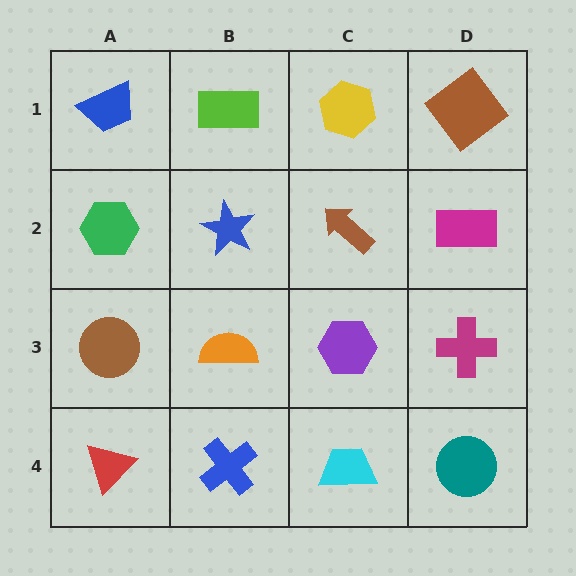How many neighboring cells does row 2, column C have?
4.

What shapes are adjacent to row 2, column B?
A lime rectangle (row 1, column B), an orange semicircle (row 3, column B), a green hexagon (row 2, column A), a brown arrow (row 2, column C).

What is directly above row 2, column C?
A yellow hexagon.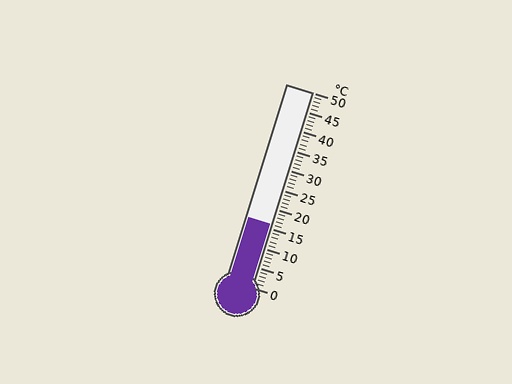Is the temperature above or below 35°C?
The temperature is below 35°C.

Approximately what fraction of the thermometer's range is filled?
The thermometer is filled to approximately 30% of its range.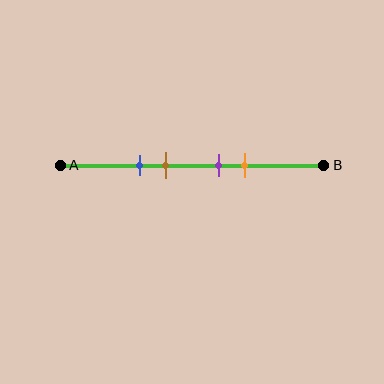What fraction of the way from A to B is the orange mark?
The orange mark is approximately 70% (0.7) of the way from A to B.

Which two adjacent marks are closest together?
The purple and orange marks are the closest adjacent pair.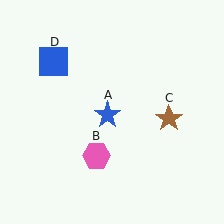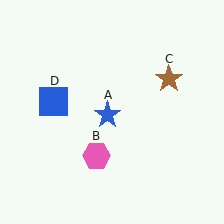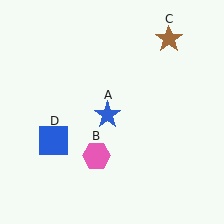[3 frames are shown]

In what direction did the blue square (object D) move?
The blue square (object D) moved down.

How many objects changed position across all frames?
2 objects changed position: brown star (object C), blue square (object D).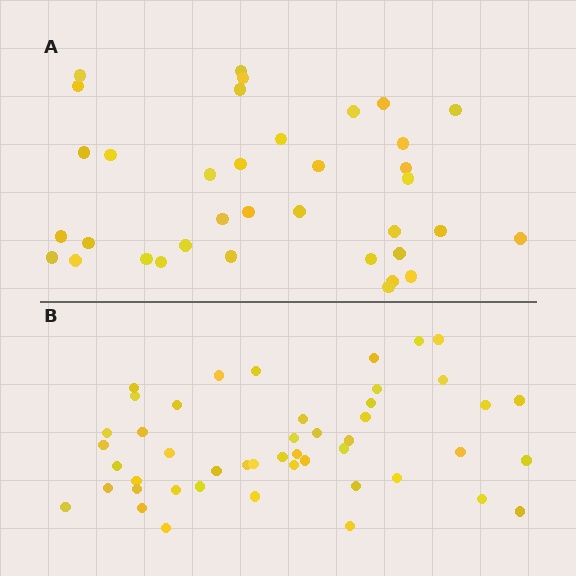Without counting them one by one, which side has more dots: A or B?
Region B (the bottom region) has more dots.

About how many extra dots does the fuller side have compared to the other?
Region B has roughly 12 or so more dots than region A.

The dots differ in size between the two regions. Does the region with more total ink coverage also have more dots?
No. Region A has more total ink coverage because its dots are larger, but region B actually contains more individual dots. Total area can be misleading — the number of items is what matters here.